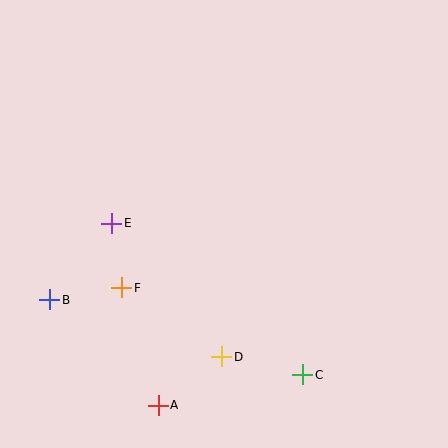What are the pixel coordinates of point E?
Point E is at (112, 223).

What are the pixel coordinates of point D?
Point D is at (222, 357).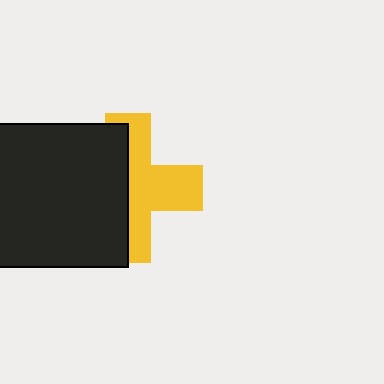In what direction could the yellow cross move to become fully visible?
The yellow cross could move right. That would shift it out from behind the black square entirely.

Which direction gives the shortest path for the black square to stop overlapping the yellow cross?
Moving left gives the shortest separation.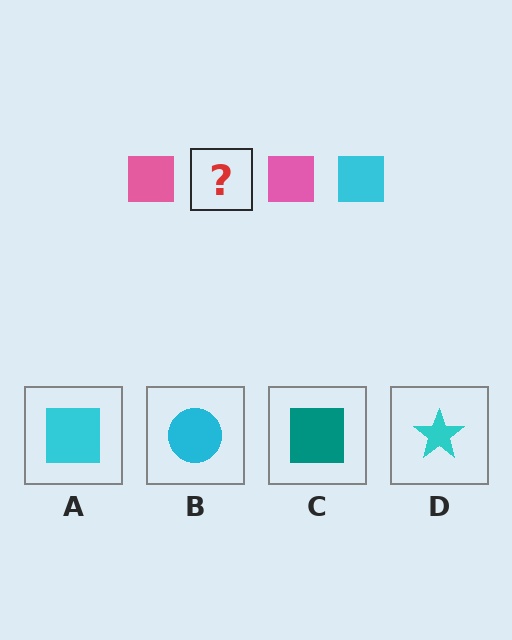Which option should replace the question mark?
Option A.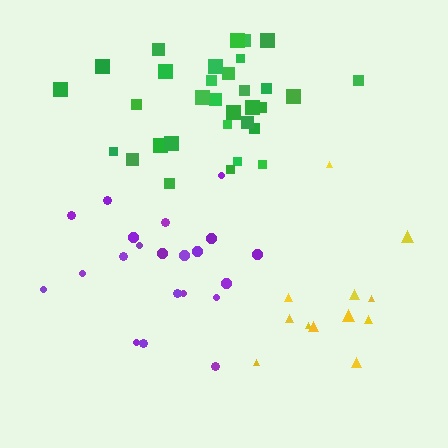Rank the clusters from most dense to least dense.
green, purple, yellow.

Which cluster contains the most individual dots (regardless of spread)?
Green (32).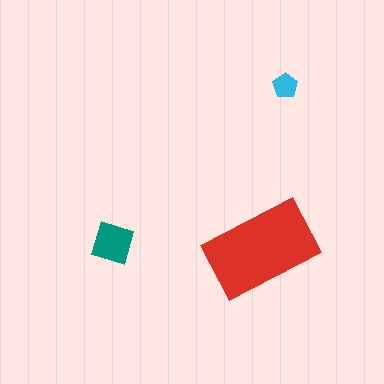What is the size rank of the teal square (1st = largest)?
2nd.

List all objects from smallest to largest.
The cyan pentagon, the teal square, the red rectangle.